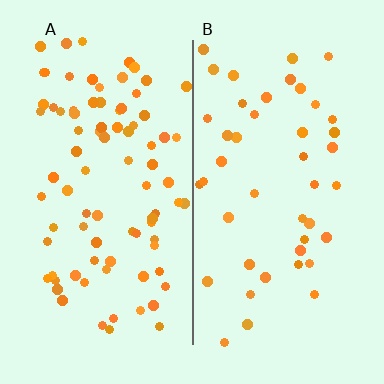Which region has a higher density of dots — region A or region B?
A (the left).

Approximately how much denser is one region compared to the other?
Approximately 2.0× — region A over region B.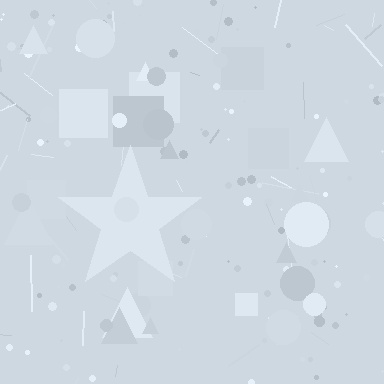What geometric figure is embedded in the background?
A star is embedded in the background.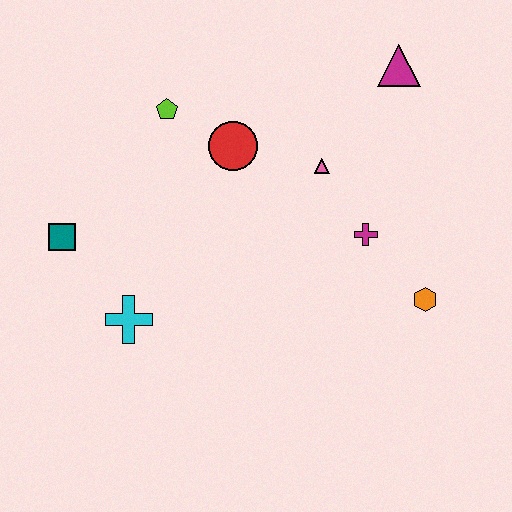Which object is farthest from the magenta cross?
The teal square is farthest from the magenta cross.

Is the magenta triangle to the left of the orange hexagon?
Yes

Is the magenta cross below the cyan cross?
No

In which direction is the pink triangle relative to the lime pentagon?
The pink triangle is to the right of the lime pentagon.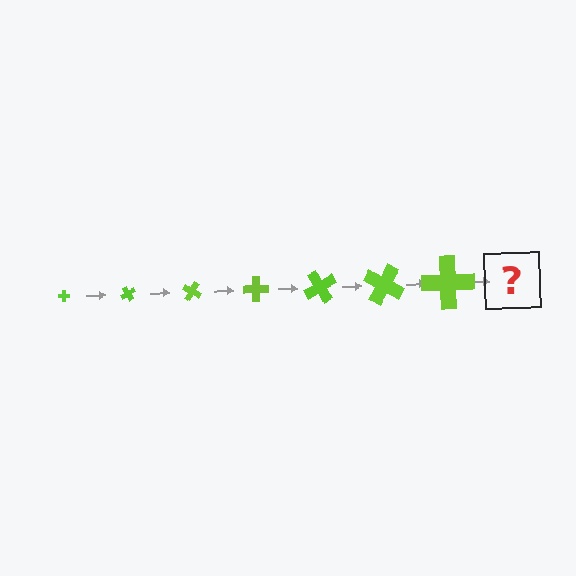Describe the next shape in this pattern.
It should be a cross, larger than the previous one and rotated 420 degrees from the start.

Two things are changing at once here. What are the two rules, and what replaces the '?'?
The two rules are that the cross grows larger each step and it rotates 60 degrees each step. The '?' should be a cross, larger than the previous one and rotated 420 degrees from the start.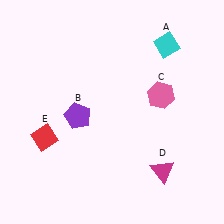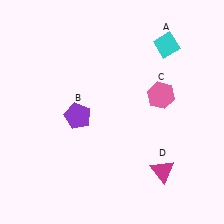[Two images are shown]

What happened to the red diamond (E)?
The red diamond (E) was removed in Image 2. It was in the bottom-left area of Image 1.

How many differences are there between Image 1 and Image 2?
There is 1 difference between the two images.